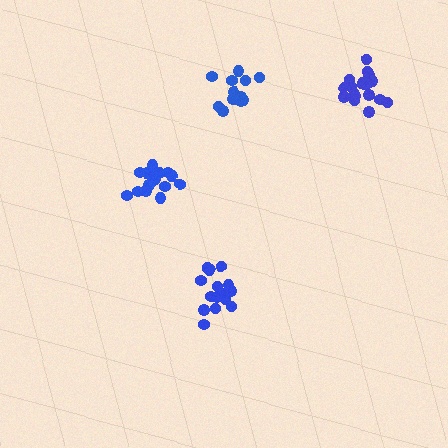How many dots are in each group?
Group 1: 19 dots, Group 2: 15 dots, Group 3: 16 dots, Group 4: 13 dots (63 total).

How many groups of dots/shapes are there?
There are 4 groups.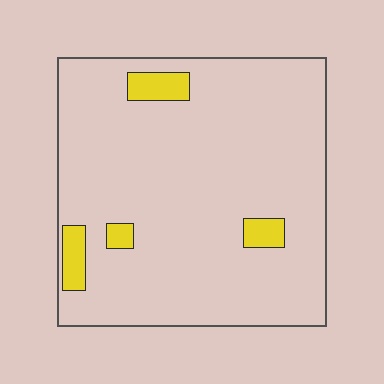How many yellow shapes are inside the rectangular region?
4.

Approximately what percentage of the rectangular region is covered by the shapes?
Approximately 5%.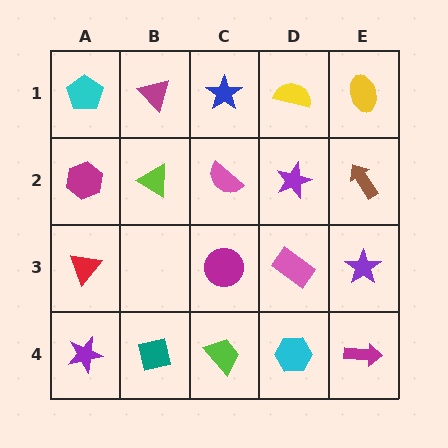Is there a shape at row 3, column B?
No, that cell is empty.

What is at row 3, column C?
A magenta circle.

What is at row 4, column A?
A purple star.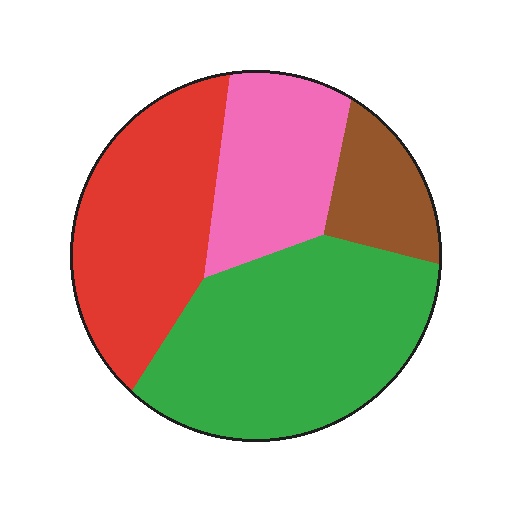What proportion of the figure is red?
Red covers 29% of the figure.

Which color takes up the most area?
Green, at roughly 40%.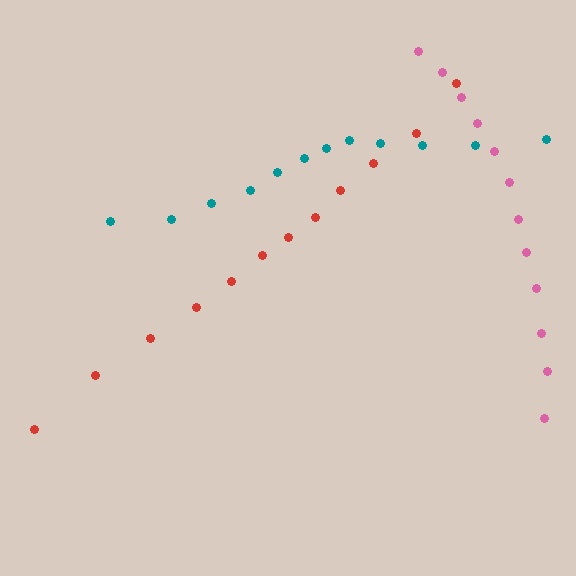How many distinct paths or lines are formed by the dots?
There are 3 distinct paths.